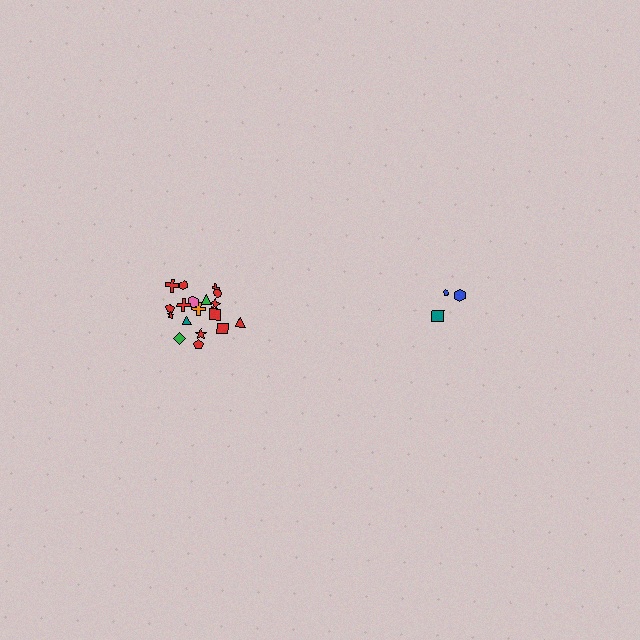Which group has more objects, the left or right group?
The left group.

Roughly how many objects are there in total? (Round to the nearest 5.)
Roughly 20 objects in total.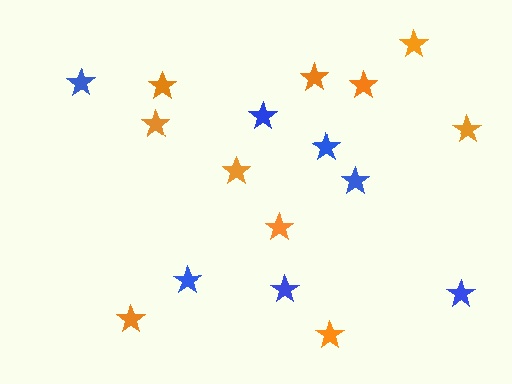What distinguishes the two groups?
There are 2 groups: one group of orange stars (10) and one group of blue stars (7).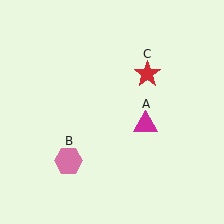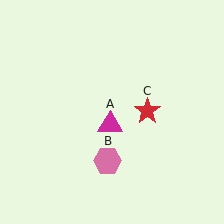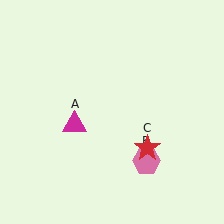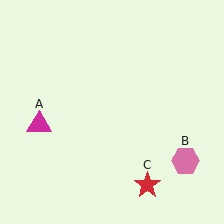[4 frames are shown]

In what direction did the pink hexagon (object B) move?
The pink hexagon (object B) moved right.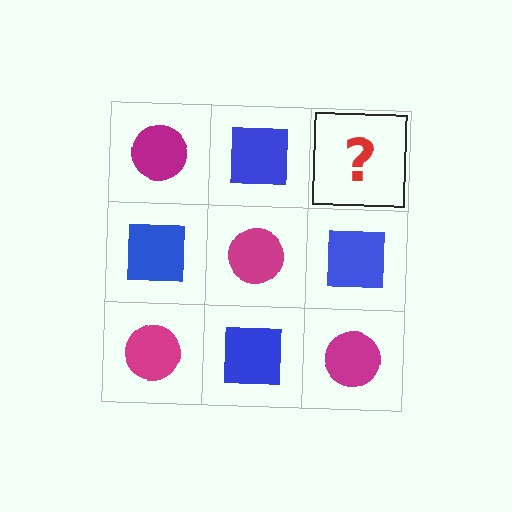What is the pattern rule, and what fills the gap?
The rule is that it alternates magenta circle and blue square in a checkerboard pattern. The gap should be filled with a magenta circle.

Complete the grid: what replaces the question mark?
The question mark should be replaced with a magenta circle.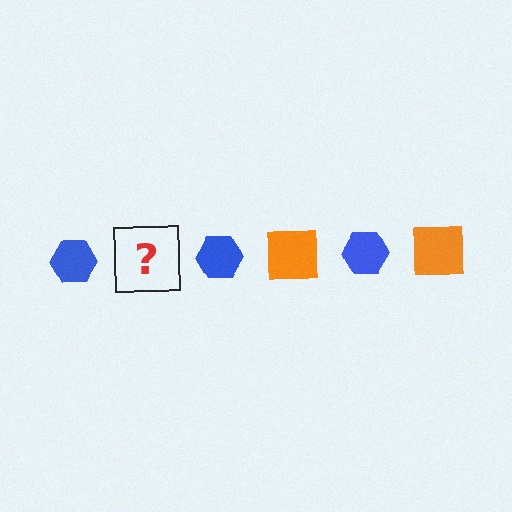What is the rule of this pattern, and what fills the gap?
The rule is that the pattern alternates between blue hexagon and orange square. The gap should be filled with an orange square.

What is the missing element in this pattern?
The missing element is an orange square.